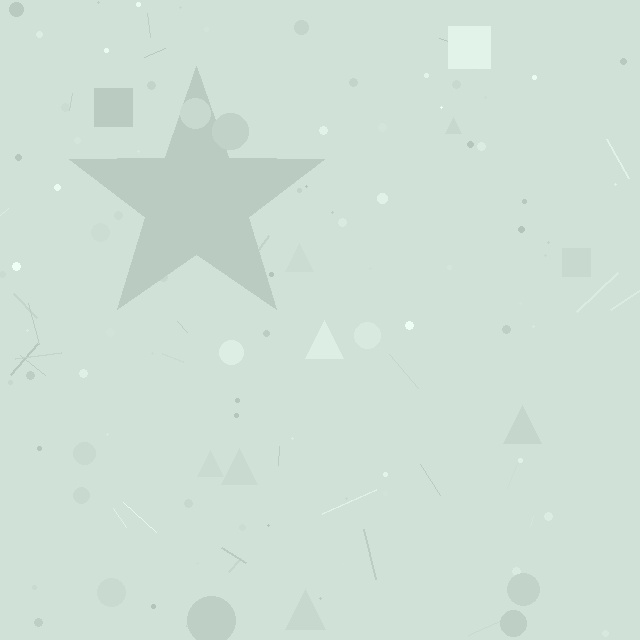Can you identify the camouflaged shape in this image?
The camouflaged shape is a star.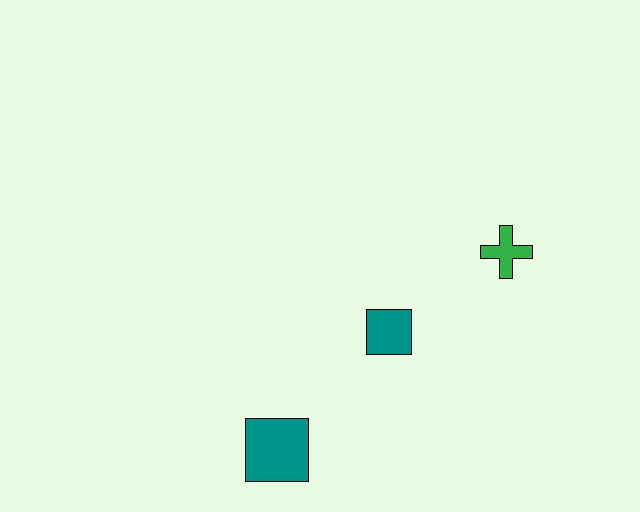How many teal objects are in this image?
There are 2 teal objects.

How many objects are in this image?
There are 3 objects.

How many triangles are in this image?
There are no triangles.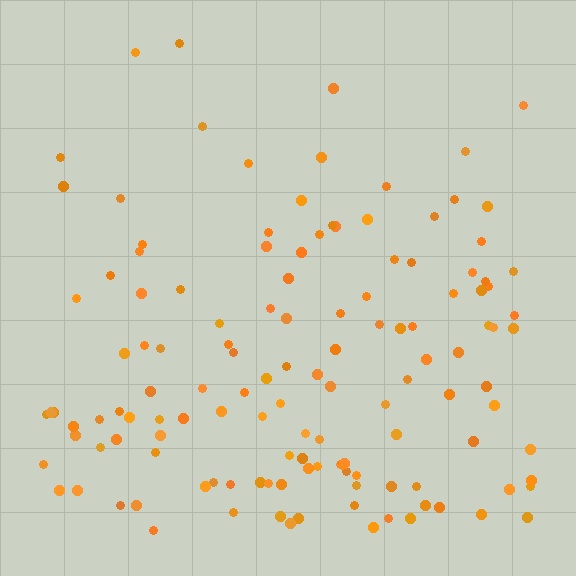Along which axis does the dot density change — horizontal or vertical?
Vertical.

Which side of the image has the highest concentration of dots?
The bottom.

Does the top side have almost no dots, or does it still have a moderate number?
Still a moderate number, just noticeably fewer than the bottom.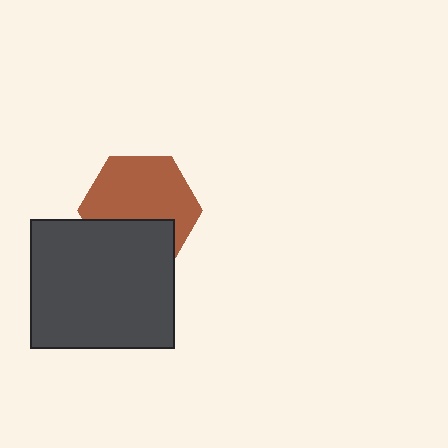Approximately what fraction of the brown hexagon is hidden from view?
Roughly 35% of the brown hexagon is hidden behind the dark gray rectangle.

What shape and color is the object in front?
The object in front is a dark gray rectangle.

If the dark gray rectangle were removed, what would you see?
You would see the complete brown hexagon.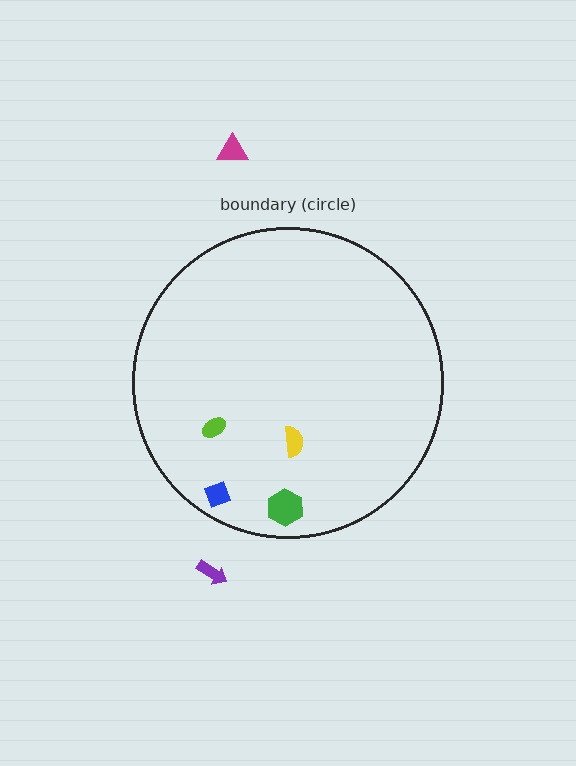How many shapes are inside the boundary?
4 inside, 2 outside.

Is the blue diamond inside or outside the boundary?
Inside.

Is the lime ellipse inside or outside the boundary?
Inside.